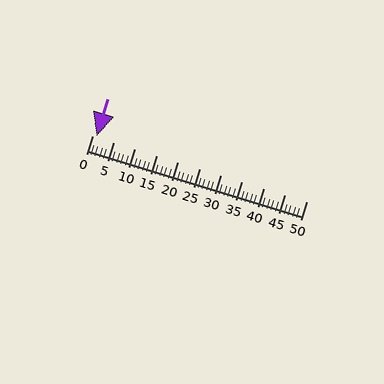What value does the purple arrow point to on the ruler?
The purple arrow points to approximately 1.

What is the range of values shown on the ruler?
The ruler shows values from 0 to 50.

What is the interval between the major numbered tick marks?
The major tick marks are spaced 5 units apart.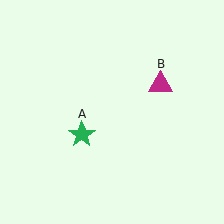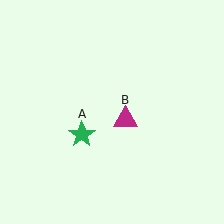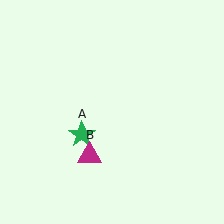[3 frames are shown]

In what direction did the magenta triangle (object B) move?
The magenta triangle (object B) moved down and to the left.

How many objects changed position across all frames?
1 object changed position: magenta triangle (object B).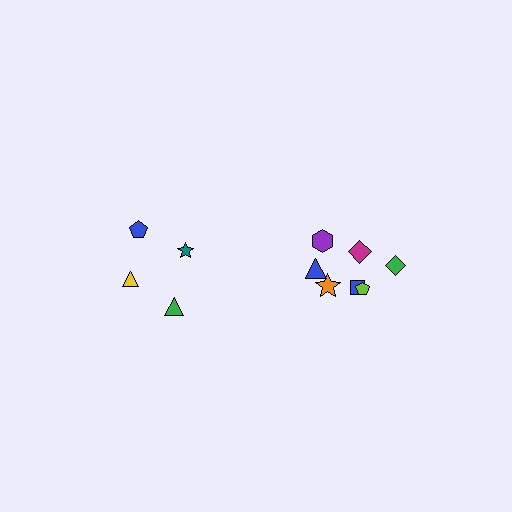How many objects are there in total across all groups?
There are 11 objects.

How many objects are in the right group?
There are 7 objects.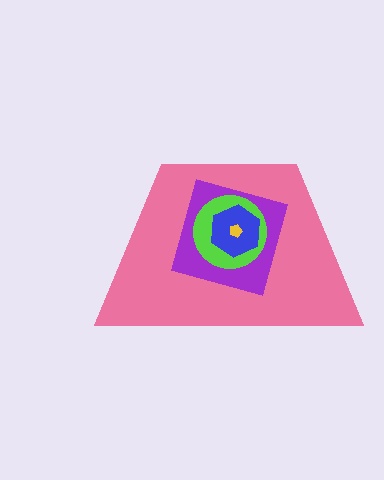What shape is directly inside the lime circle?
The blue hexagon.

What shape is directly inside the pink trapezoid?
The purple square.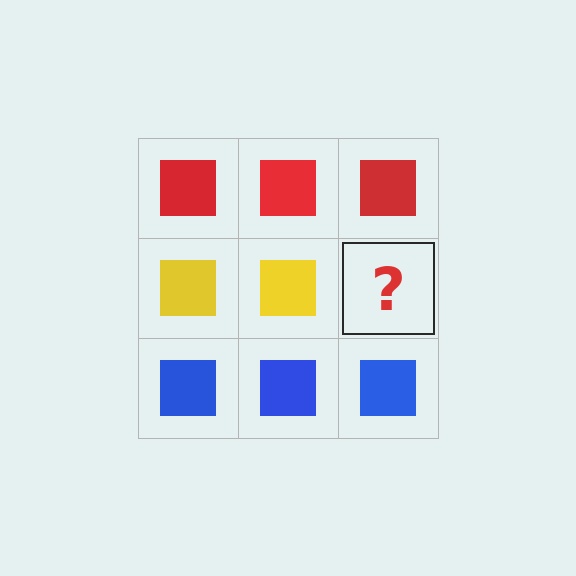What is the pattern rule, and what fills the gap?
The rule is that each row has a consistent color. The gap should be filled with a yellow square.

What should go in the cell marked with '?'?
The missing cell should contain a yellow square.